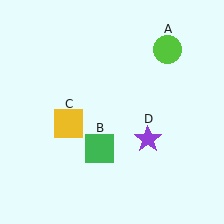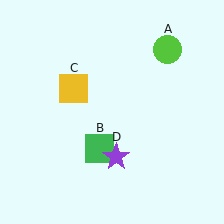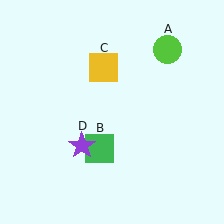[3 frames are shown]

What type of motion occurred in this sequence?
The yellow square (object C), purple star (object D) rotated clockwise around the center of the scene.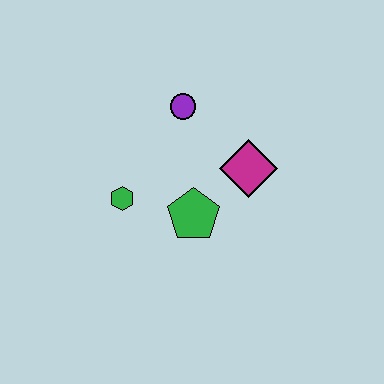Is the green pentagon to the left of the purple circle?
No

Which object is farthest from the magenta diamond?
The green hexagon is farthest from the magenta diamond.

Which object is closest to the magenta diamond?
The green pentagon is closest to the magenta diamond.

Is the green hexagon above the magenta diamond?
No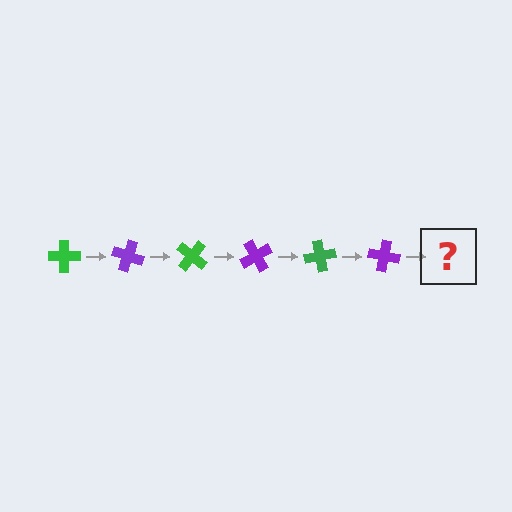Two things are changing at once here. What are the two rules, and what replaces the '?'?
The two rules are that it rotates 20 degrees each step and the color cycles through green and purple. The '?' should be a green cross, rotated 120 degrees from the start.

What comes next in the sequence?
The next element should be a green cross, rotated 120 degrees from the start.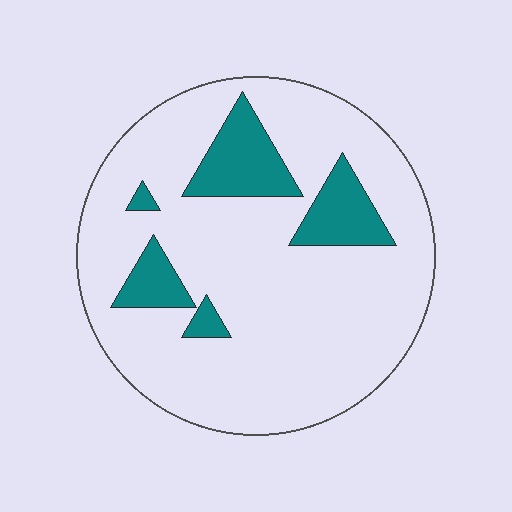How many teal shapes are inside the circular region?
5.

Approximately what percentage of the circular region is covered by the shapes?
Approximately 15%.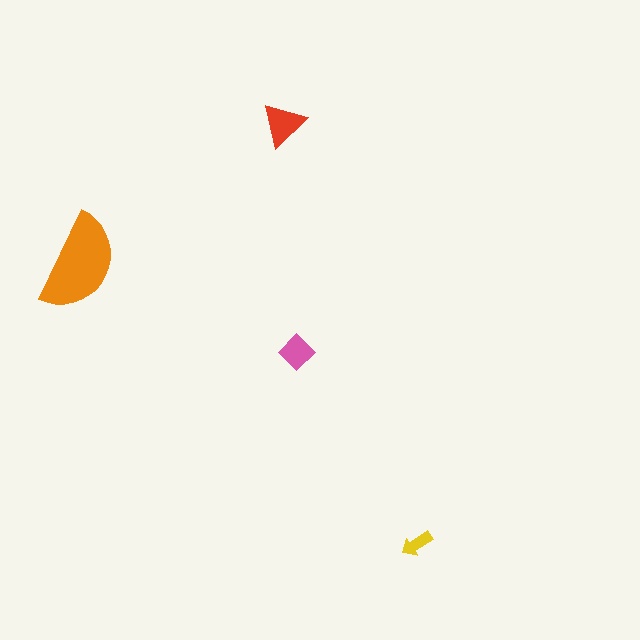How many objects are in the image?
There are 4 objects in the image.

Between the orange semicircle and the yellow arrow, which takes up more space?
The orange semicircle.